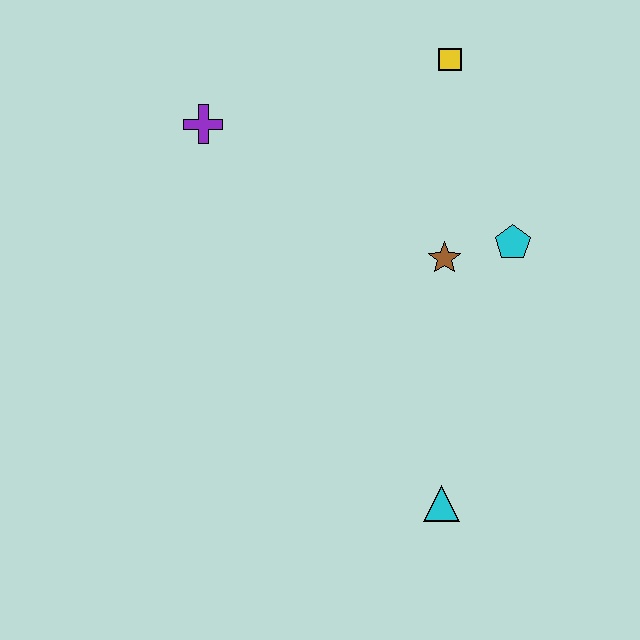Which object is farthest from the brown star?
The purple cross is farthest from the brown star.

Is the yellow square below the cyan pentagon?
No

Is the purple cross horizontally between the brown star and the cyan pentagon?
No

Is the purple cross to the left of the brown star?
Yes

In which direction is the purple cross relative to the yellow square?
The purple cross is to the left of the yellow square.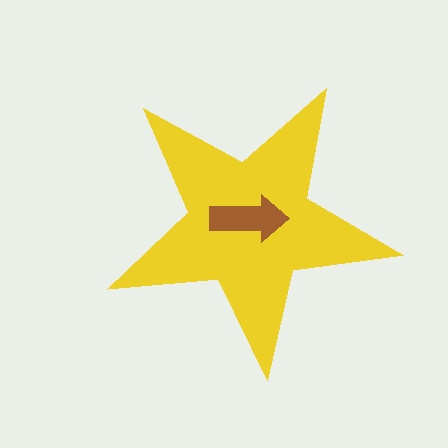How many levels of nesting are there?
2.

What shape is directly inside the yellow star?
The brown arrow.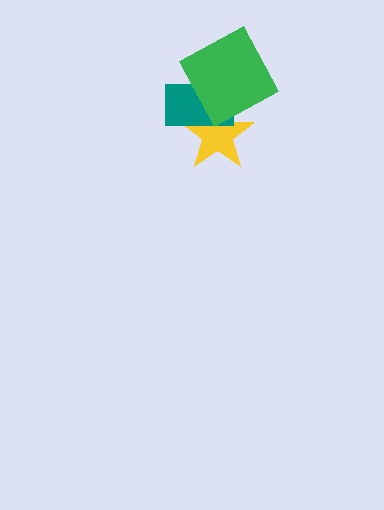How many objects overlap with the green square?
2 objects overlap with the green square.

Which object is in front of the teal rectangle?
The green square is in front of the teal rectangle.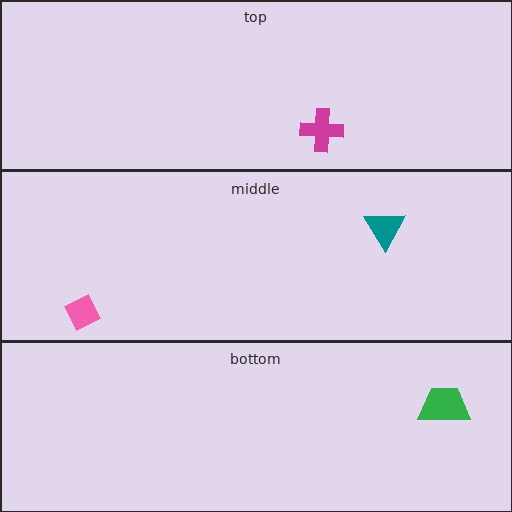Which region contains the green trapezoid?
The bottom region.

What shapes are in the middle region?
The teal triangle, the pink diamond.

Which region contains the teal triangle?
The middle region.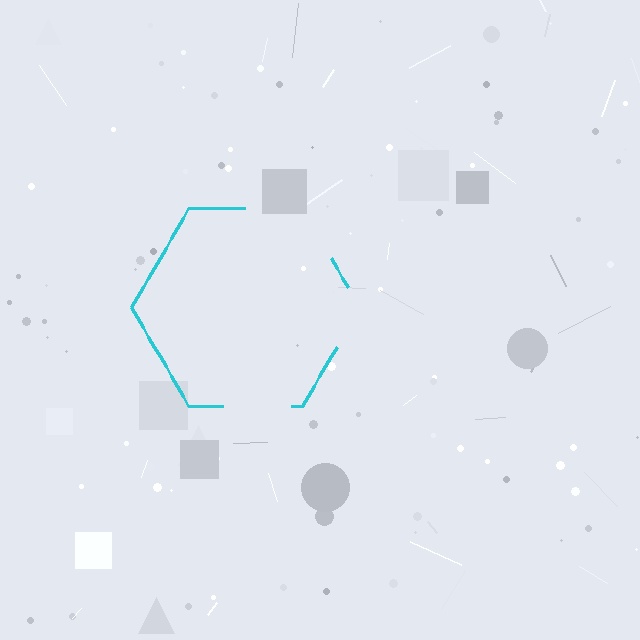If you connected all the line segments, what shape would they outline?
They would outline a hexagon.